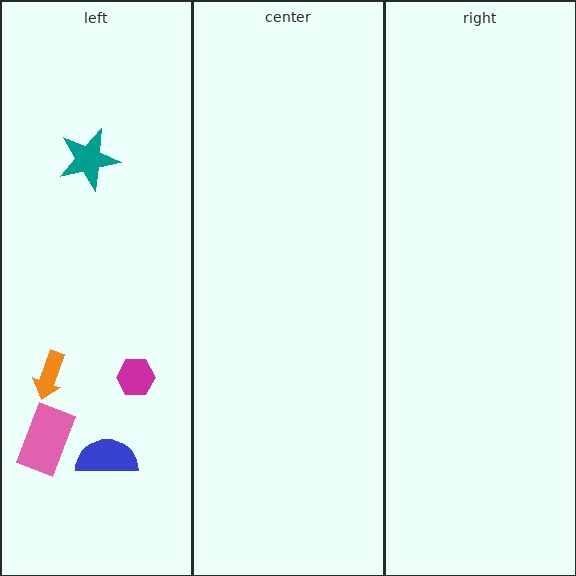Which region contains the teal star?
The left region.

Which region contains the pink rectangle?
The left region.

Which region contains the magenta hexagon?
The left region.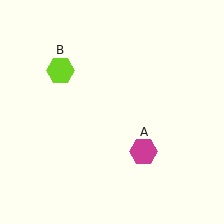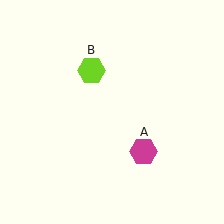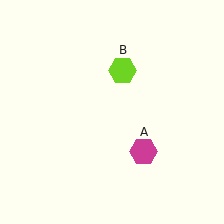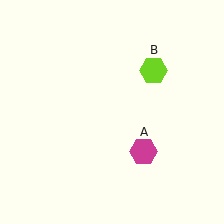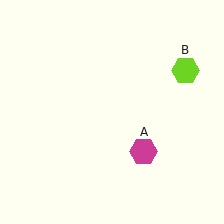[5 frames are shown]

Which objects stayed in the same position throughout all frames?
Magenta hexagon (object A) remained stationary.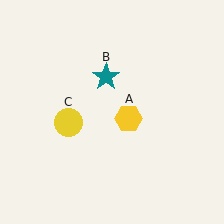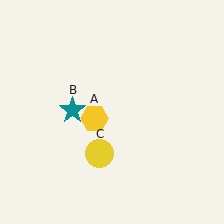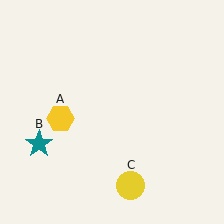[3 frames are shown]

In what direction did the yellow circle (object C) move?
The yellow circle (object C) moved down and to the right.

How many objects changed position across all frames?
3 objects changed position: yellow hexagon (object A), teal star (object B), yellow circle (object C).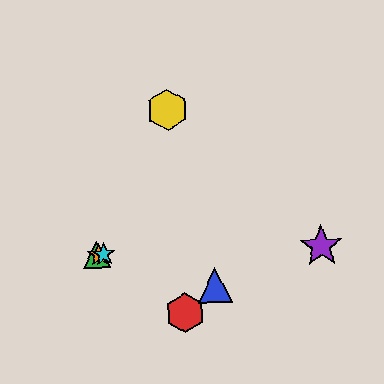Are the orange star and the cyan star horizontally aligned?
Yes, both are at y≈255.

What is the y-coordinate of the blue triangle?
The blue triangle is at y≈285.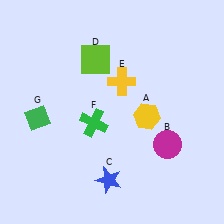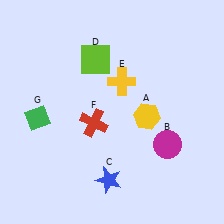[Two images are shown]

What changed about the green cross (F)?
In Image 1, F is green. In Image 2, it changed to red.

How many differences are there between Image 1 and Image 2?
There is 1 difference between the two images.